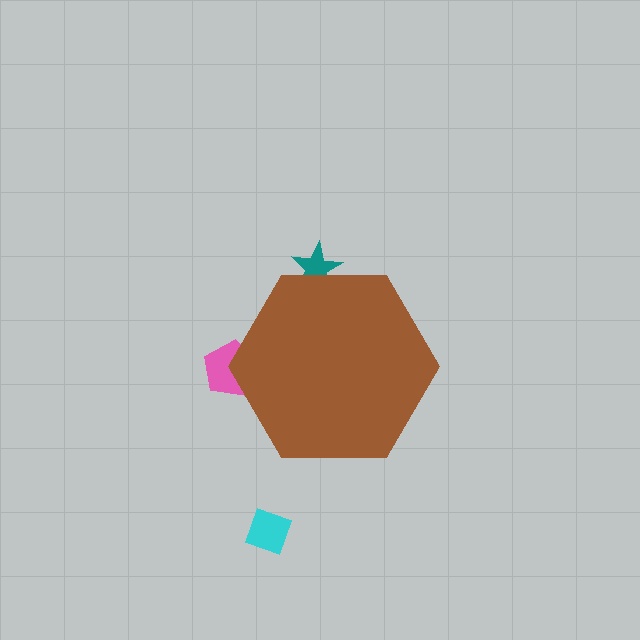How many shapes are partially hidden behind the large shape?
2 shapes are partially hidden.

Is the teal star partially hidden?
Yes, the teal star is partially hidden behind the brown hexagon.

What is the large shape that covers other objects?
A brown hexagon.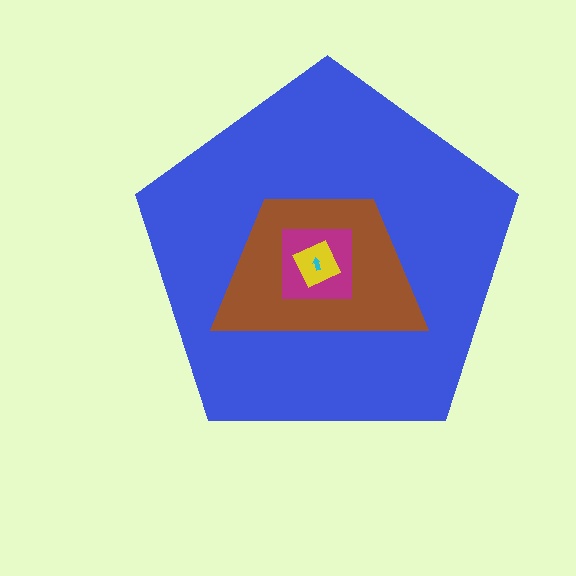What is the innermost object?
The cyan arrow.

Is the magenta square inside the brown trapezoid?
Yes.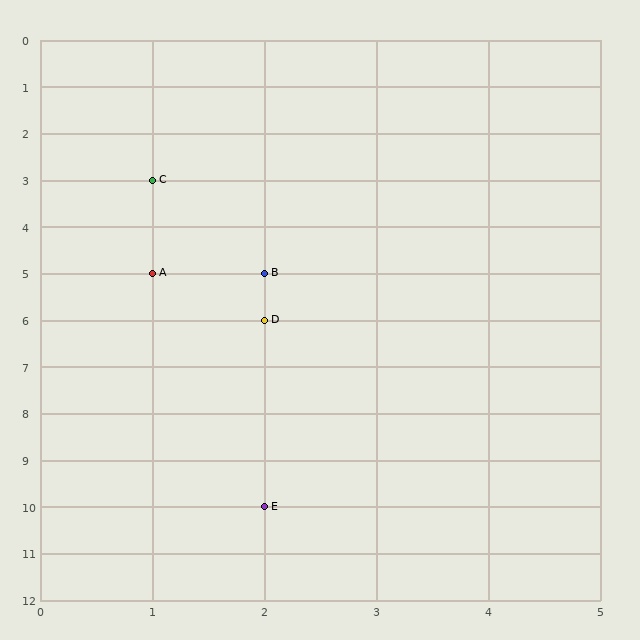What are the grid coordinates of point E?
Point E is at grid coordinates (2, 10).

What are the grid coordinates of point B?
Point B is at grid coordinates (2, 5).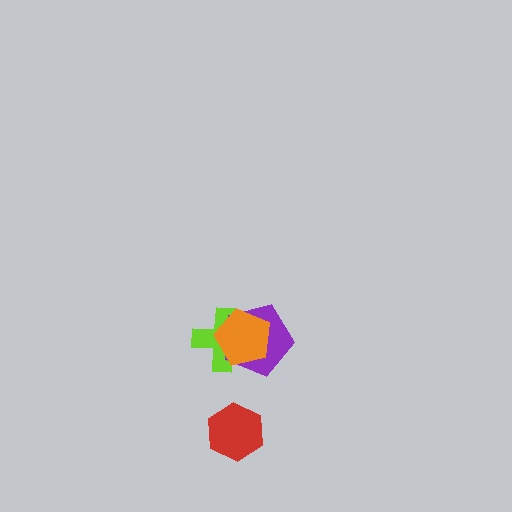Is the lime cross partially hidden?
Yes, it is partially covered by another shape.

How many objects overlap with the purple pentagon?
2 objects overlap with the purple pentagon.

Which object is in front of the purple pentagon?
The orange pentagon is in front of the purple pentagon.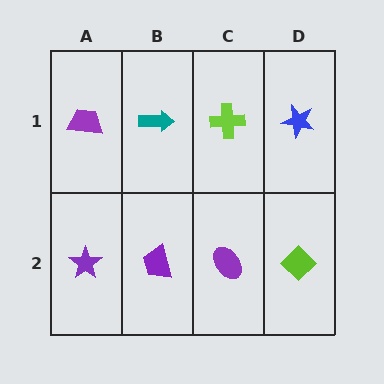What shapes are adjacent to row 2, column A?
A purple trapezoid (row 1, column A), a purple trapezoid (row 2, column B).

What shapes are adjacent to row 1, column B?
A purple trapezoid (row 2, column B), a purple trapezoid (row 1, column A), a lime cross (row 1, column C).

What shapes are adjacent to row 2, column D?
A blue star (row 1, column D), a purple ellipse (row 2, column C).